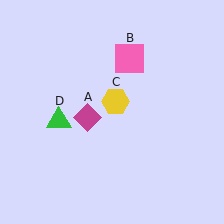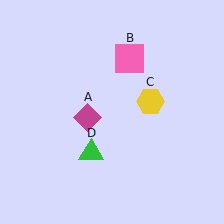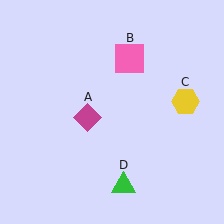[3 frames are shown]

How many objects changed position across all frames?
2 objects changed position: yellow hexagon (object C), green triangle (object D).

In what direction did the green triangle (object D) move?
The green triangle (object D) moved down and to the right.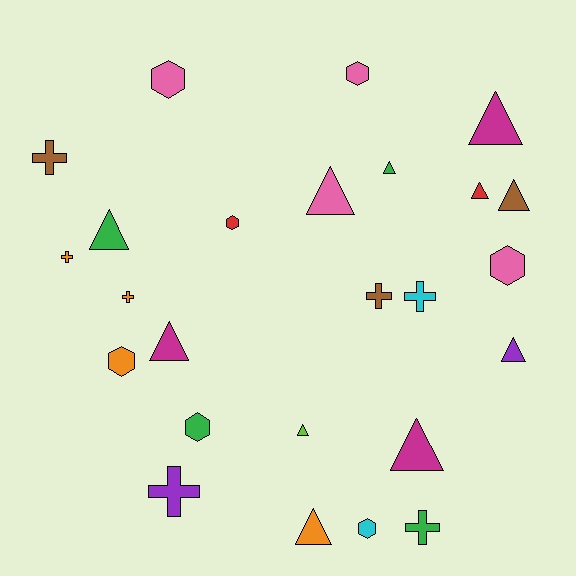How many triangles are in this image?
There are 11 triangles.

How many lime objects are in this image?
There is 1 lime object.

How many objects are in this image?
There are 25 objects.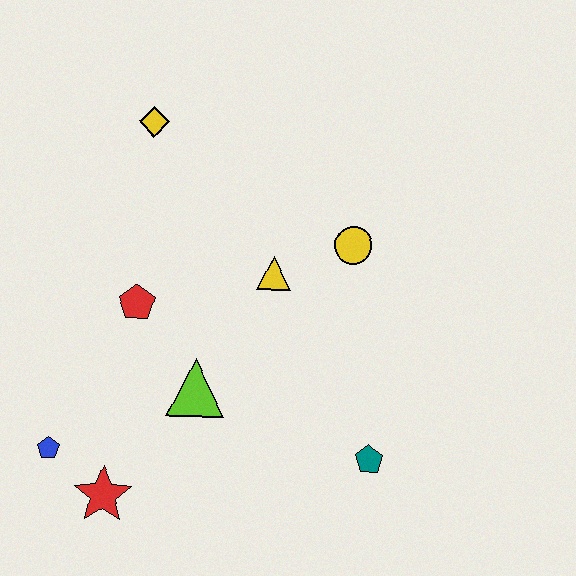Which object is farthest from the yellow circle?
The blue pentagon is farthest from the yellow circle.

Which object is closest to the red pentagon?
The lime triangle is closest to the red pentagon.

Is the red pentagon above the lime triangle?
Yes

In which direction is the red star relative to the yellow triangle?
The red star is below the yellow triangle.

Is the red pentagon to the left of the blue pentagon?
No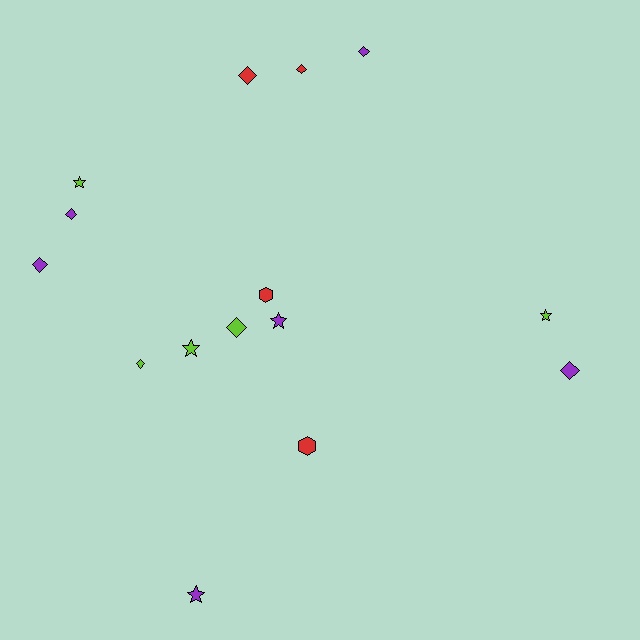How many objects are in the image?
There are 15 objects.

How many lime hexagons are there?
There are no lime hexagons.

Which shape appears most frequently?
Diamond, with 8 objects.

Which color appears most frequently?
Purple, with 6 objects.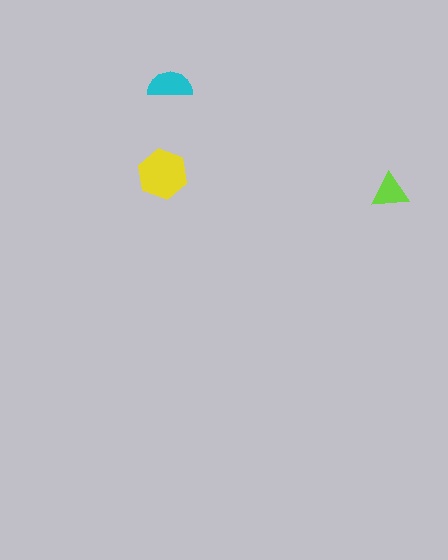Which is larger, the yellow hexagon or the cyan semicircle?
The yellow hexagon.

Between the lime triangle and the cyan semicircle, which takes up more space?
The cyan semicircle.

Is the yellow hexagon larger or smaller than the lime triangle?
Larger.